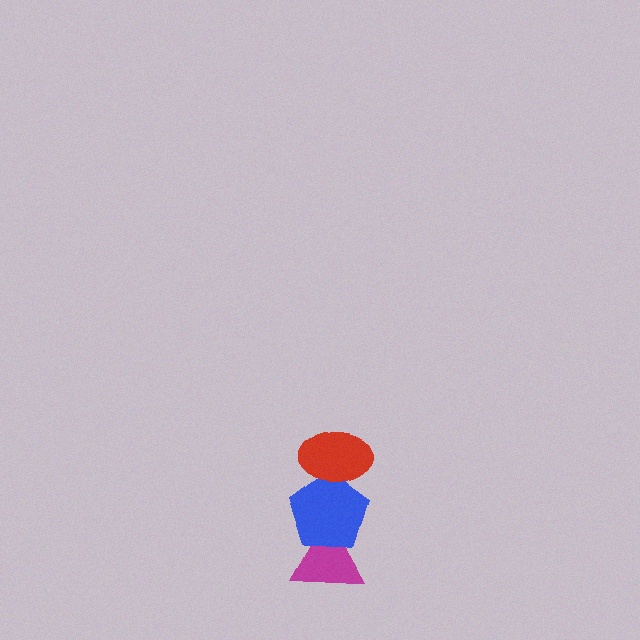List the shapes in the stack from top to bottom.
From top to bottom: the red ellipse, the blue pentagon, the magenta triangle.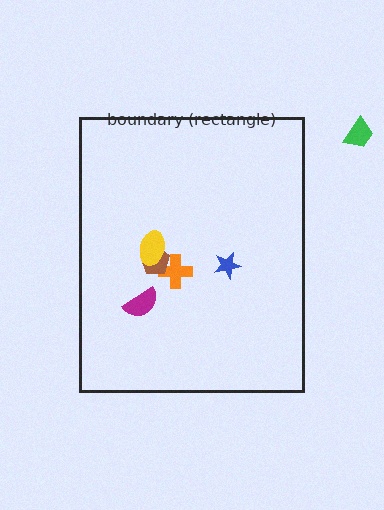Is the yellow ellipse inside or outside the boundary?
Inside.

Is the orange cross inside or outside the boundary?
Inside.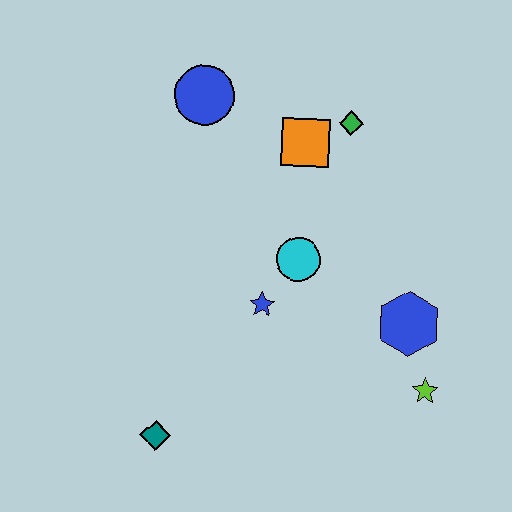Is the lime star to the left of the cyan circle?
No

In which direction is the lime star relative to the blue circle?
The lime star is below the blue circle.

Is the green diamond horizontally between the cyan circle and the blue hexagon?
Yes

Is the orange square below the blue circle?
Yes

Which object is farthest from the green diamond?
The teal diamond is farthest from the green diamond.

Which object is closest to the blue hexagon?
The lime star is closest to the blue hexagon.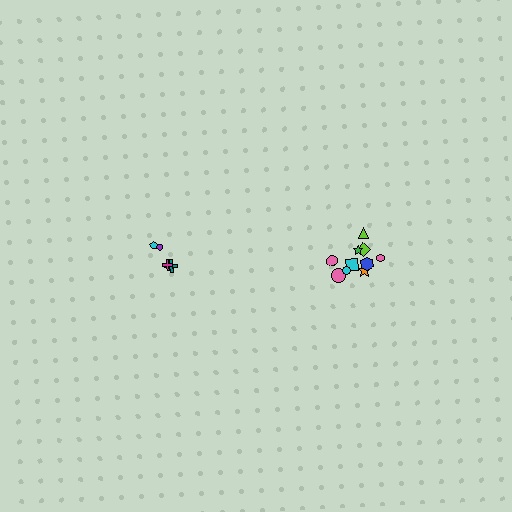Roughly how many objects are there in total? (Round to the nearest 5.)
Roughly 15 objects in total.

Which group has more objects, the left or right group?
The right group.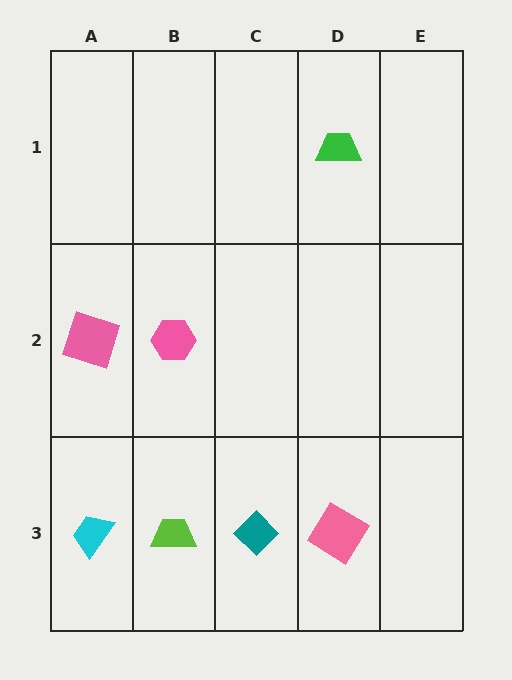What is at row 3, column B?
A lime trapezoid.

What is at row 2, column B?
A pink hexagon.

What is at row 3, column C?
A teal diamond.